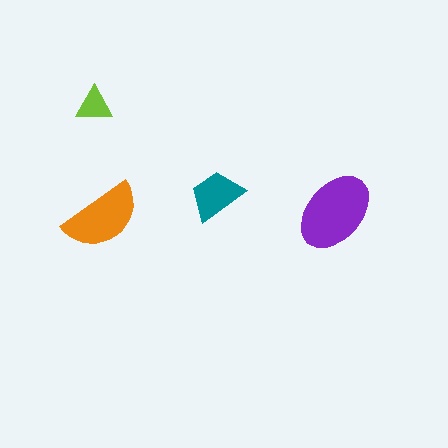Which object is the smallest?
The lime triangle.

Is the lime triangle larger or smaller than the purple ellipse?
Smaller.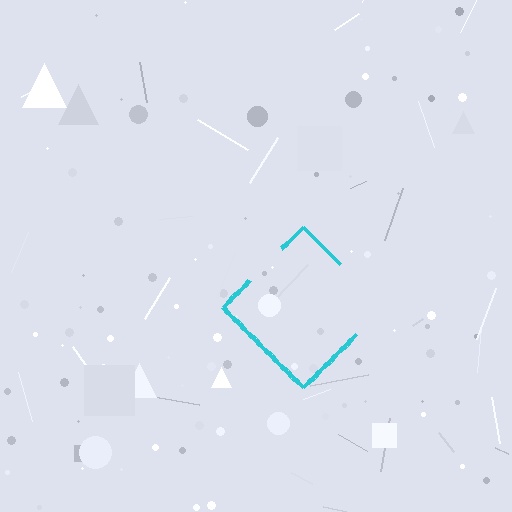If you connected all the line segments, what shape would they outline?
They would outline a diamond.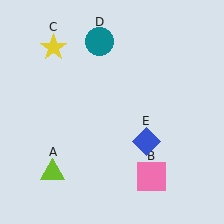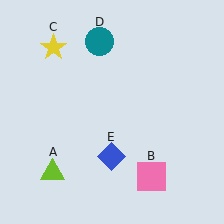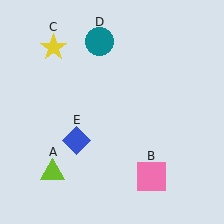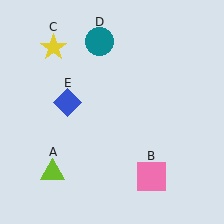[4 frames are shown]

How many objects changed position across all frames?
1 object changed position: blue diamond (object E).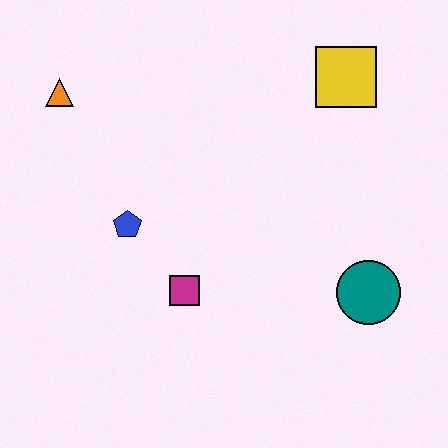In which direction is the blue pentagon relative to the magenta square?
The blue pentagon is above the magenta square.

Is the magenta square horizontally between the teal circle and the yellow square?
No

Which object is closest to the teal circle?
The magenta square is closest to the teal circle.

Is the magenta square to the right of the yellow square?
No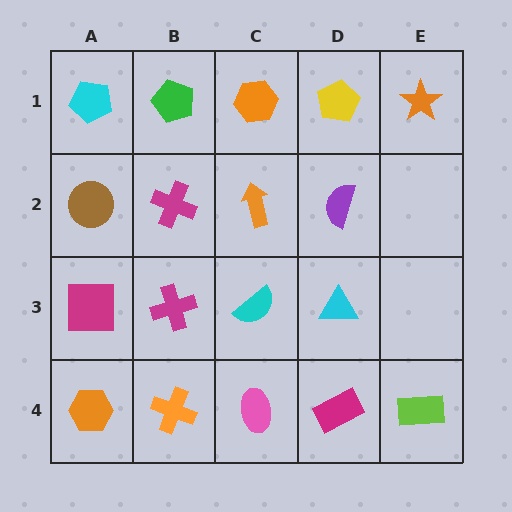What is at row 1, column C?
An orange hexagon.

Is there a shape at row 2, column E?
No, that cell is empty.